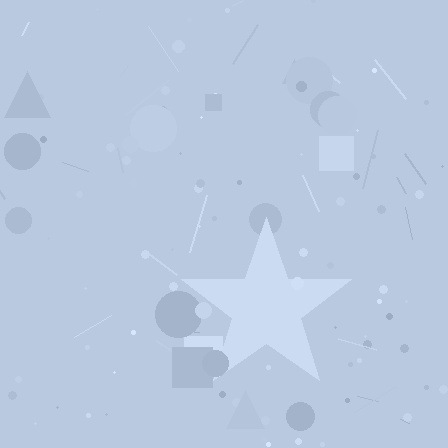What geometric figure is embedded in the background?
A star is embedded in the background.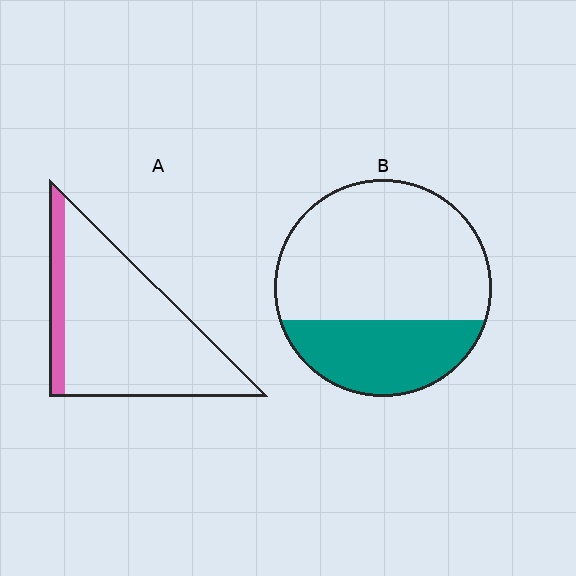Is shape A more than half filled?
No.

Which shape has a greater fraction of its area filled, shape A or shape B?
Shape B.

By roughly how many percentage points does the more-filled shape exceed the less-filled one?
By roughly 20 percentage points (B over A).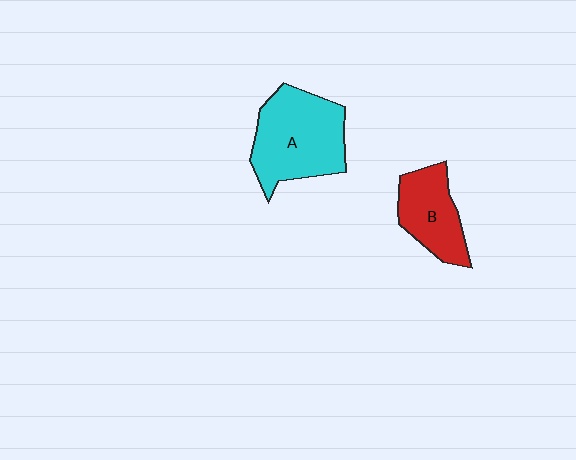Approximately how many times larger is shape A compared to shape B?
Approximately 1.6 times.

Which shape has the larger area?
Shape A (cyan).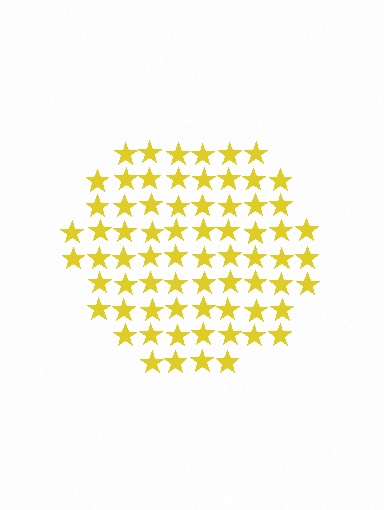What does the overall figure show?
The overall figure shows a circle.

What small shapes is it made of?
It is made of small stars.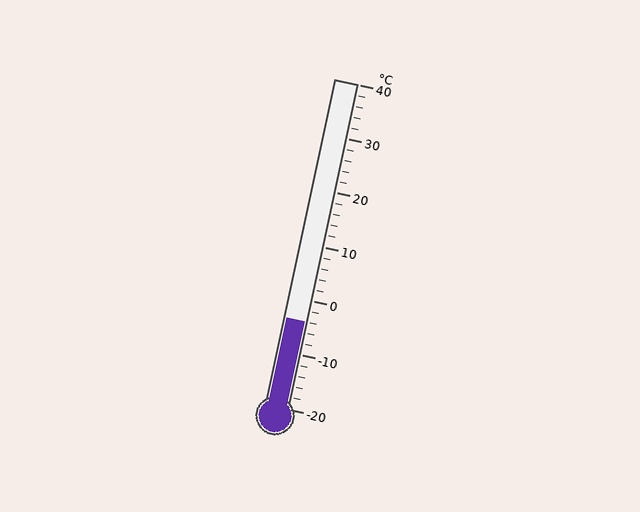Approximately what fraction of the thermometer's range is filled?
The thermometer is filled to approximately 25% of its range.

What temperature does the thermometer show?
The thermometer shows approximately -4°C.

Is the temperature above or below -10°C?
The temperature is above -10°C.